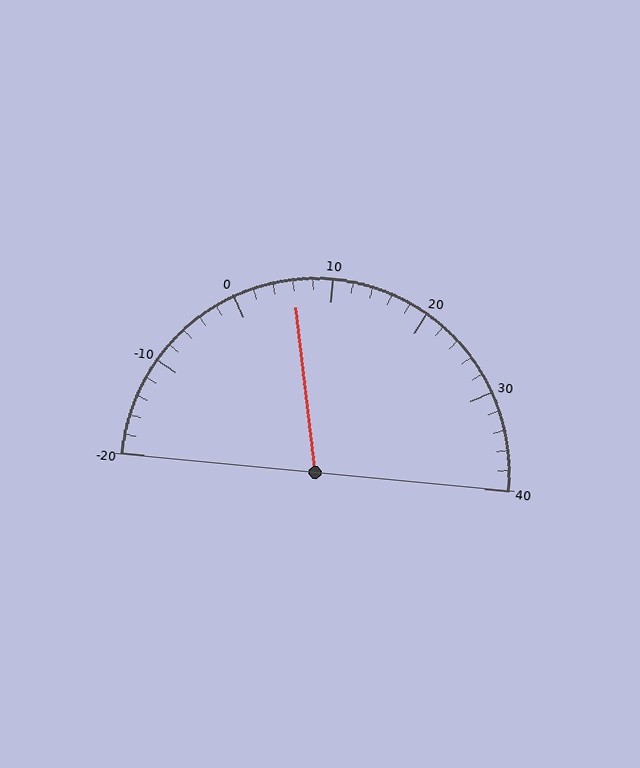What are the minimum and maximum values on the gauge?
The gauge ranges from -20 to 40.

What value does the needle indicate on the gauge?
The needle indicates approximately 6.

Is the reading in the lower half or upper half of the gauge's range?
The reading is in the lower half of the range (-20 to 40).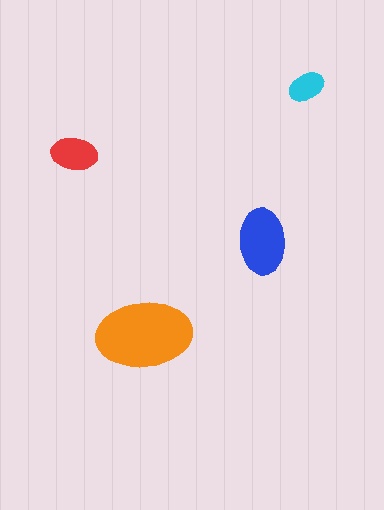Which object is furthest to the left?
The red ellipse is leftmost.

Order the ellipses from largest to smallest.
the orange one, the blue one, the red one, the cyan one.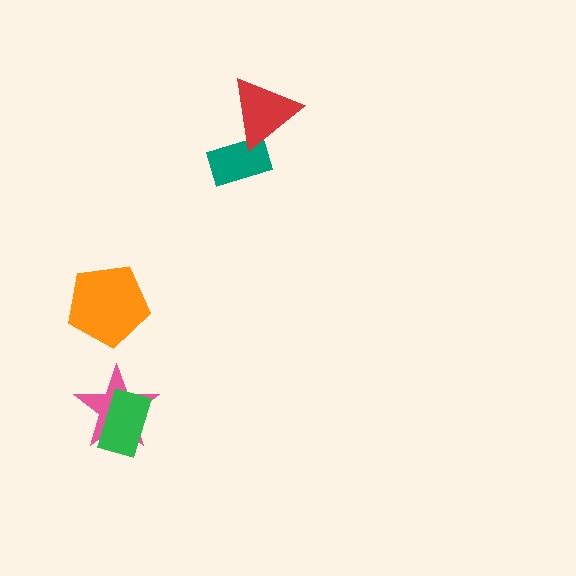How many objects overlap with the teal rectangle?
1 object overlaps with the teal rectangle.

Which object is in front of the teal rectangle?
The red triangle is in front of the teal rectangle.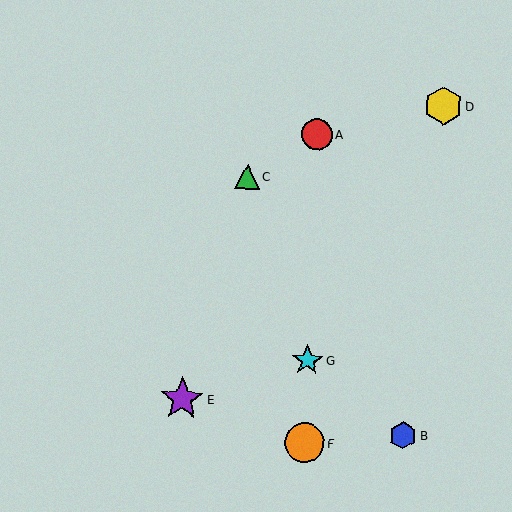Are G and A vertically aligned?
Yes, both are at x≈308.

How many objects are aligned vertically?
3 objects (A, F, G) are aligned vertically.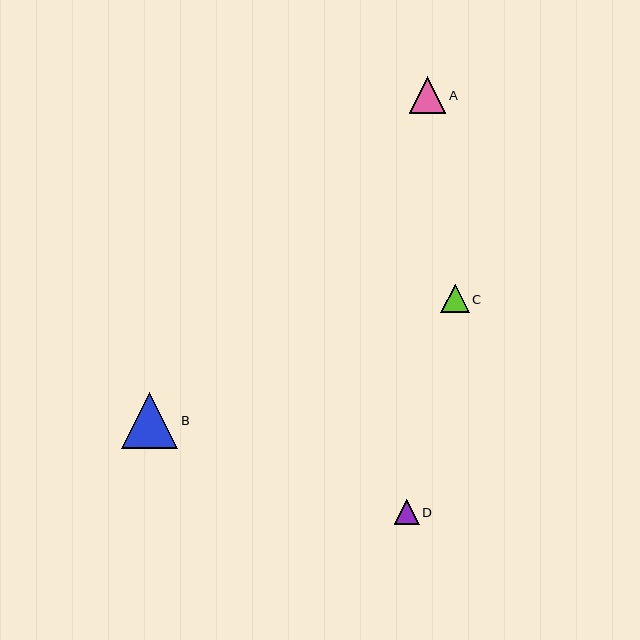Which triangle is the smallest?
Triangle D is the smallest with a size of approximately 25 pixels.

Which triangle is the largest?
Triangle B is the largest with a size of approximately 56 pixels.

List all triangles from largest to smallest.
From largest to smallest: B, A, C, D.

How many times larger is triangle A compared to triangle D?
Triangle A is approximately 1.4 times the size of triangle D.